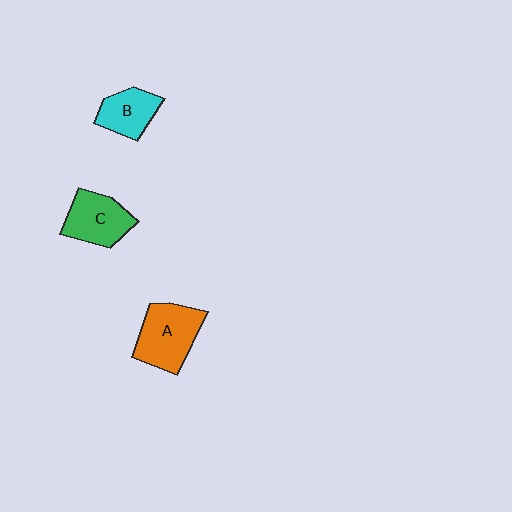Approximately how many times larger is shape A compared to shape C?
Approximately 1.2 times.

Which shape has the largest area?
Shape A (orange).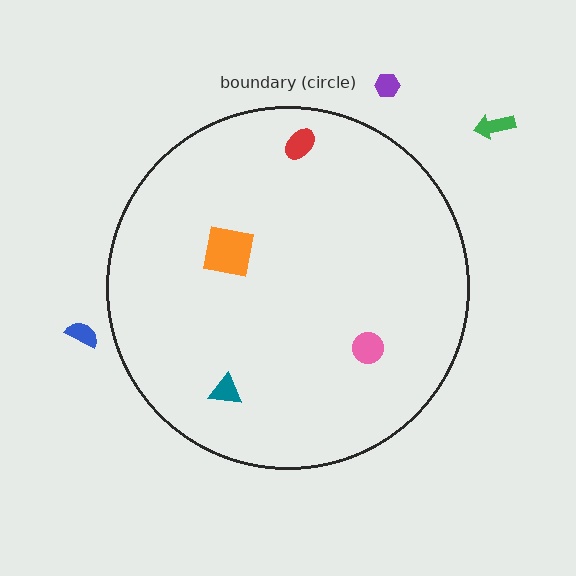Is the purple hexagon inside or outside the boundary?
Outside.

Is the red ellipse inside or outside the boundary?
Inside.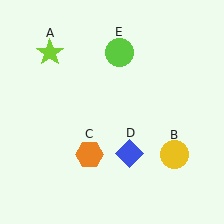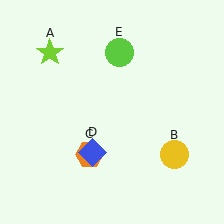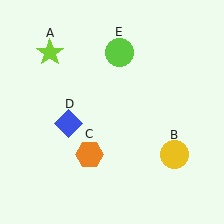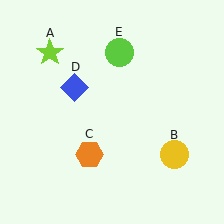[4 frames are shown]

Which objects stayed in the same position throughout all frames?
Lime star (object A) and yellow circle (object B) and orange hexagon (object C) and lime circle (object E) remained stationary.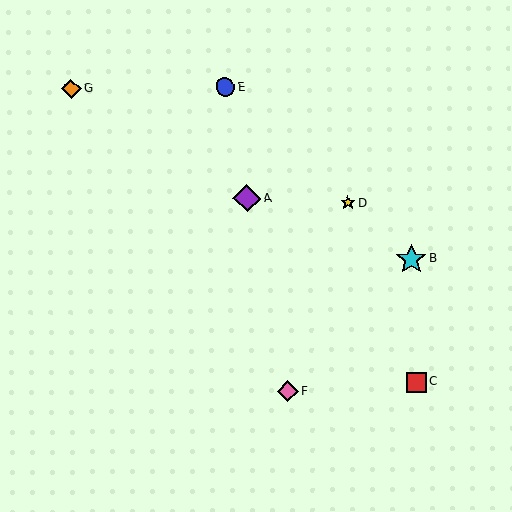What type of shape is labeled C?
Shape C is a red square.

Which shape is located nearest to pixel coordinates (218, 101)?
The blue circle (labeled E) at (225, 88) is nearest to that location.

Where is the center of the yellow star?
The center of the yellow star is at (348, 203).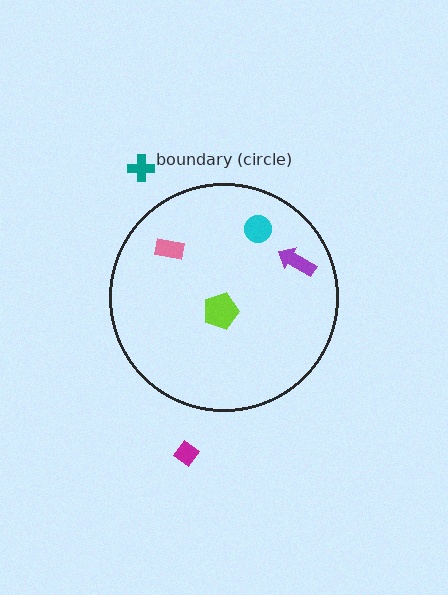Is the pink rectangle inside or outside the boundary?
Inside.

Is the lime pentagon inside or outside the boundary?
Inside.